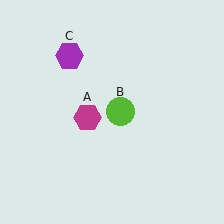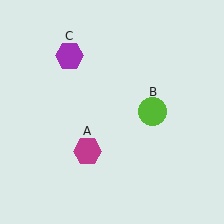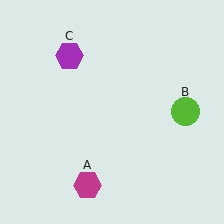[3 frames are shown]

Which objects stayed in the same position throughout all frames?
Purple hexagon (object C) remained stationary.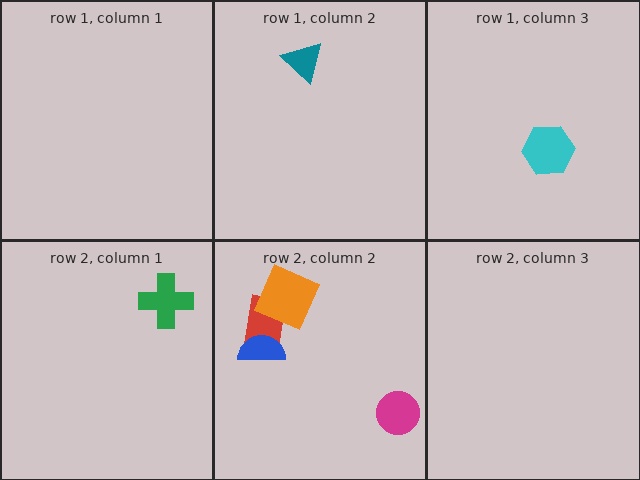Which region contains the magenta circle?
The row 2, column 2 region.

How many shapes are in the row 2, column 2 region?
4.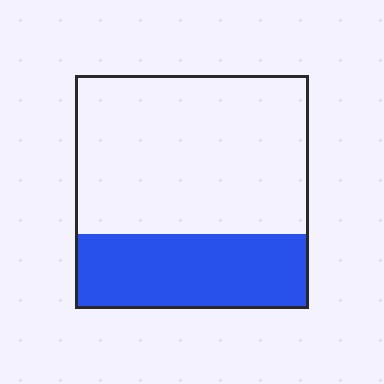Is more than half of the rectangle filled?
No.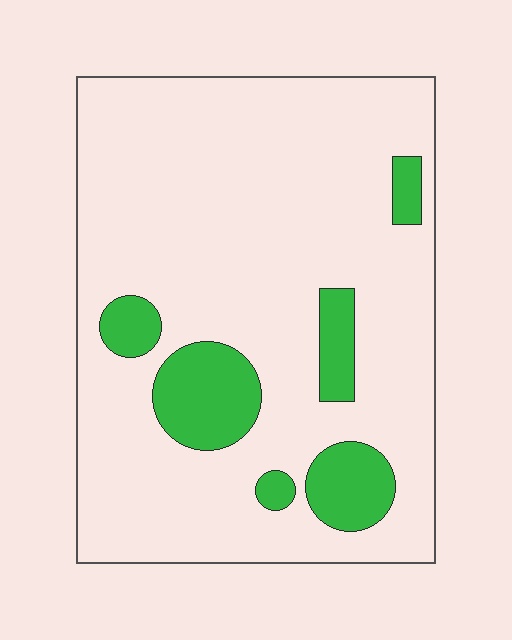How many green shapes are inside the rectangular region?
6.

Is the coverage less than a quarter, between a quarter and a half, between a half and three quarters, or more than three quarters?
Less than a quarter.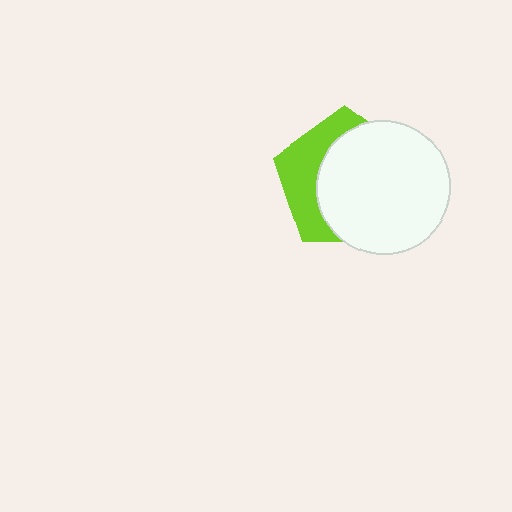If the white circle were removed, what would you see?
You would see the complete lime pentagon.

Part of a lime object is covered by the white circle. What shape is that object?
It is a pentagon.